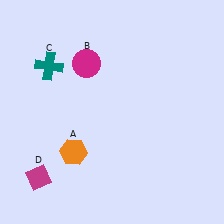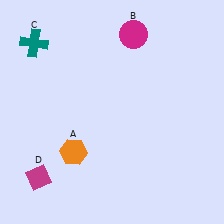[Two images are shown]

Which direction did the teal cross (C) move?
The teal cross (C) moved up.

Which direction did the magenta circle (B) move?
The magenta circle (B) moved right.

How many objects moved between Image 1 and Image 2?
2 objects moved between the two images.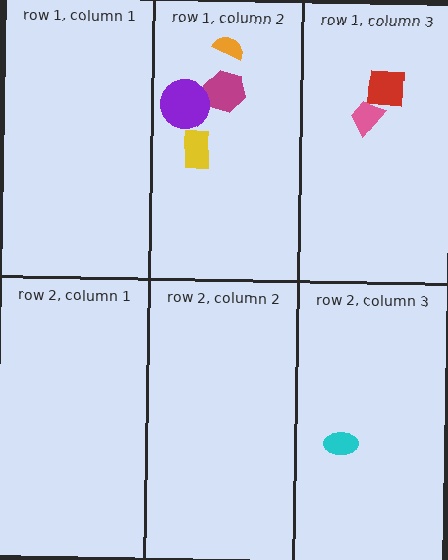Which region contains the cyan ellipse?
The row 2, column 3 region.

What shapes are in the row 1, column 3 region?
The pink trapezoid, the red square.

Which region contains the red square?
The row 1, column 3 region.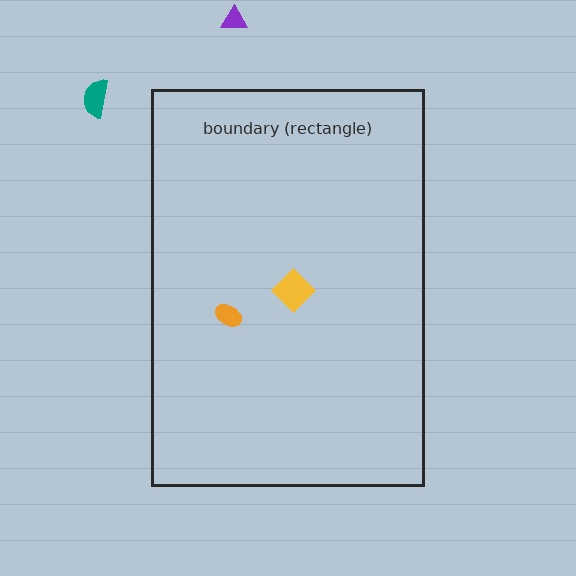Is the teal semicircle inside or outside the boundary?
Outside.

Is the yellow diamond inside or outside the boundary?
Inside.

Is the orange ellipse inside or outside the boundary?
Inside.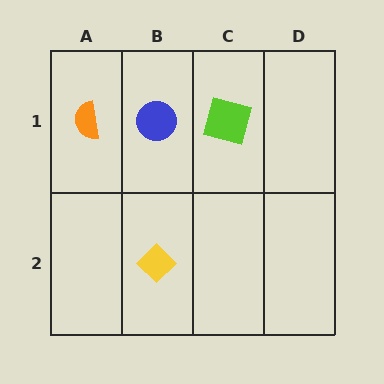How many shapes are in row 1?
3 shapes.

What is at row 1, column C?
A lime square.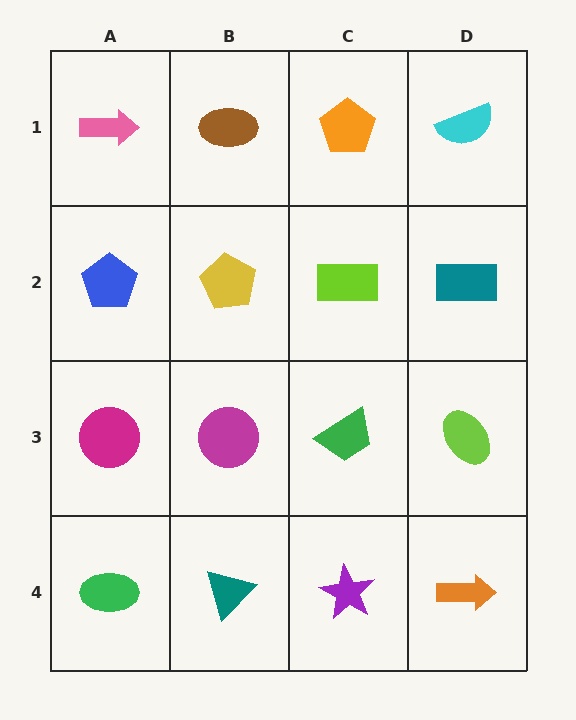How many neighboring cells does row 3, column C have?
4.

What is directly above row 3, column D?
A teal rectangle.